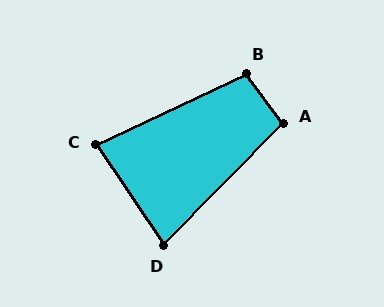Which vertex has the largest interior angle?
B, at approximately 102 degrees.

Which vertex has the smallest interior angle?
D, at approximately 78 degrees.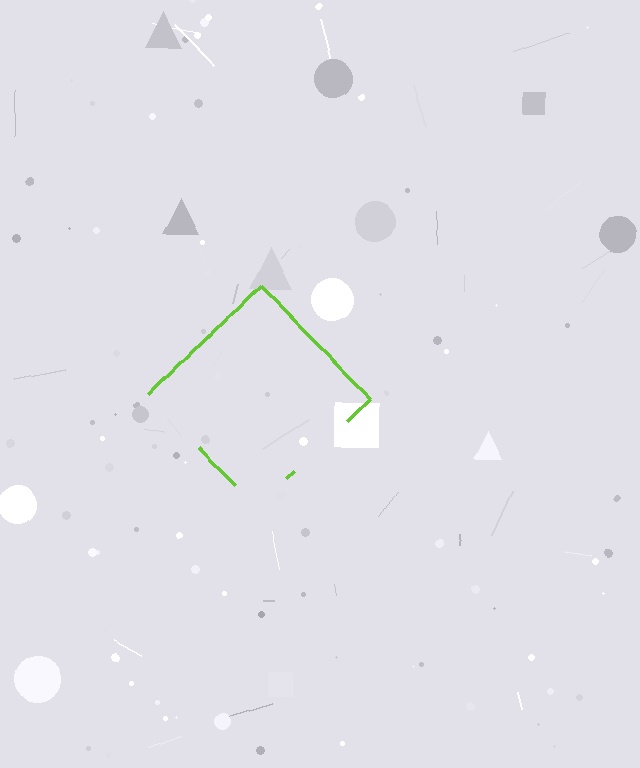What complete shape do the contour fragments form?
The contour fragments form a diamond.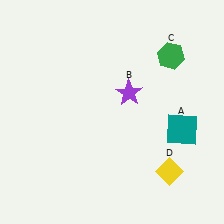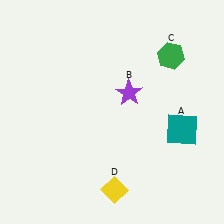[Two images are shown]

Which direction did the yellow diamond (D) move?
The yellow diamond (D) moved left.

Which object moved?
The yellow diamond (D) moved left.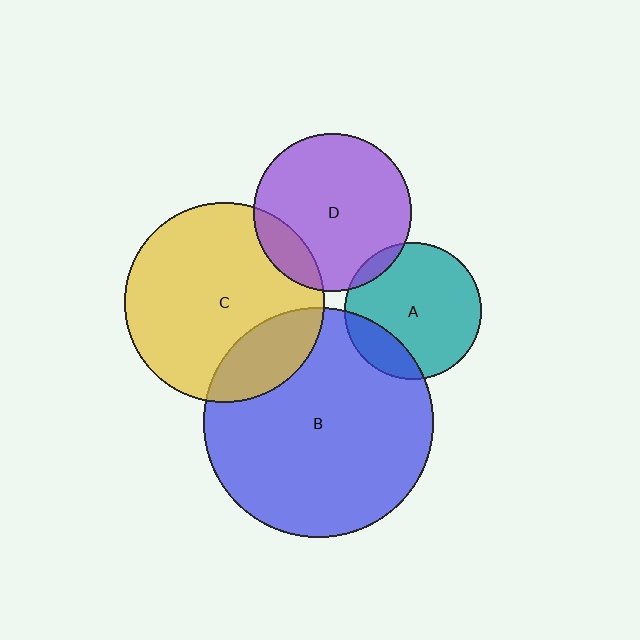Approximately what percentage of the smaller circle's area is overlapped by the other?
Approximately 20%.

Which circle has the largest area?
Circle B (blue).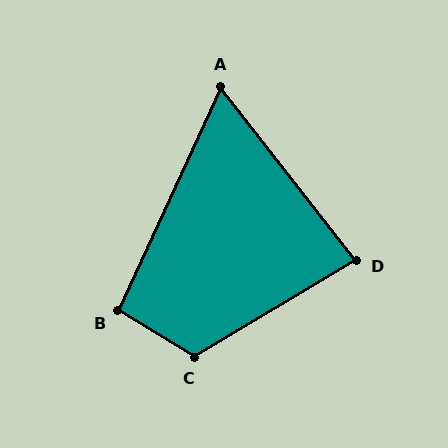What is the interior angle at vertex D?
Approximately 83 degrees (acute).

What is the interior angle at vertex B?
Approximately 97 degrees (obtuse).